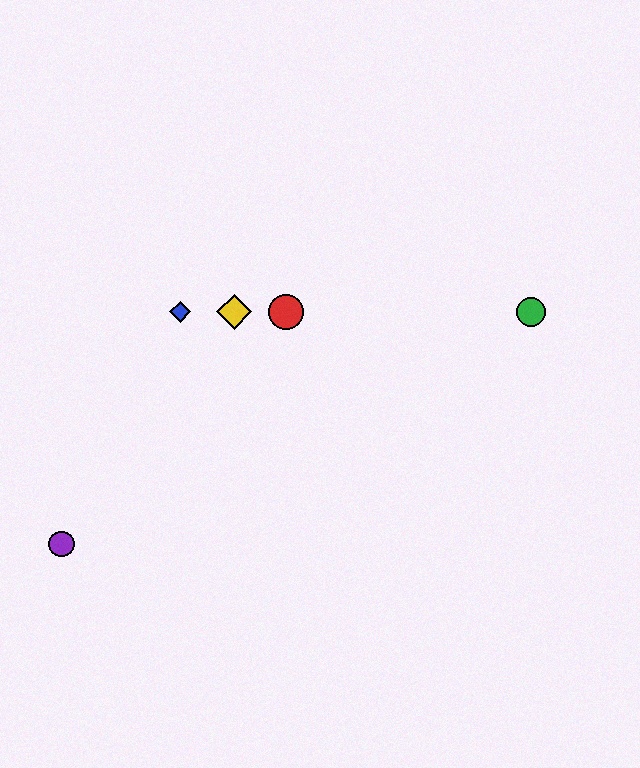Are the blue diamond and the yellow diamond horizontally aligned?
Yes, both are at y≈312.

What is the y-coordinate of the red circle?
The red circle is at y≈312.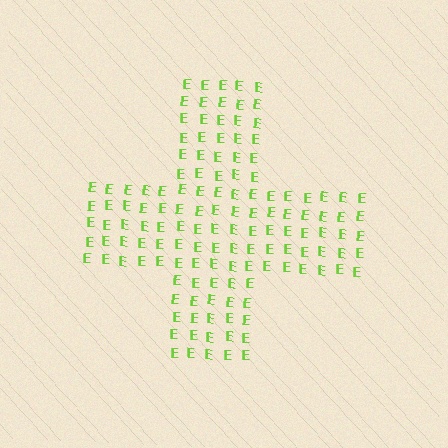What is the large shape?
The large shape is a cross.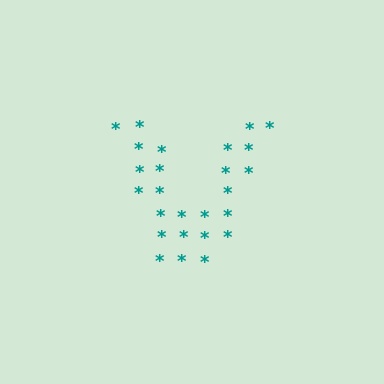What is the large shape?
The large shape is the letter V.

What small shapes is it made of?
It is made of small asterisks.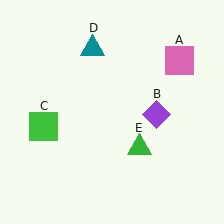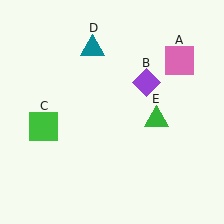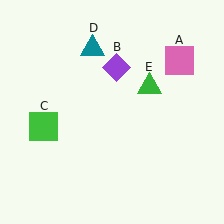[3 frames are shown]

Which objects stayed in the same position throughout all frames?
Pink square (object A) and green square (object C) and teal triangle (object D) remained stationary.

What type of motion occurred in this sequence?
The purple diamond (object B), green triangle (object E) rotated counterclockwise around the center of the scene.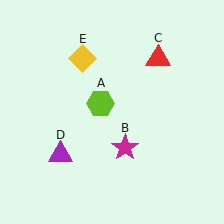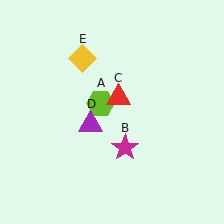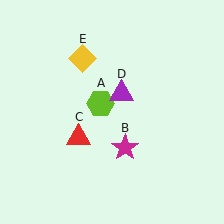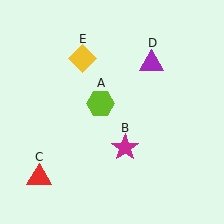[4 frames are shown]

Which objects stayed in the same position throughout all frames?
Lime hexagon (object A) and magenta star (object B) and yellow diamond (object E) remained stationary.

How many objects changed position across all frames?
2 objects changed position: red triangle (object C), purple triangle (object D).